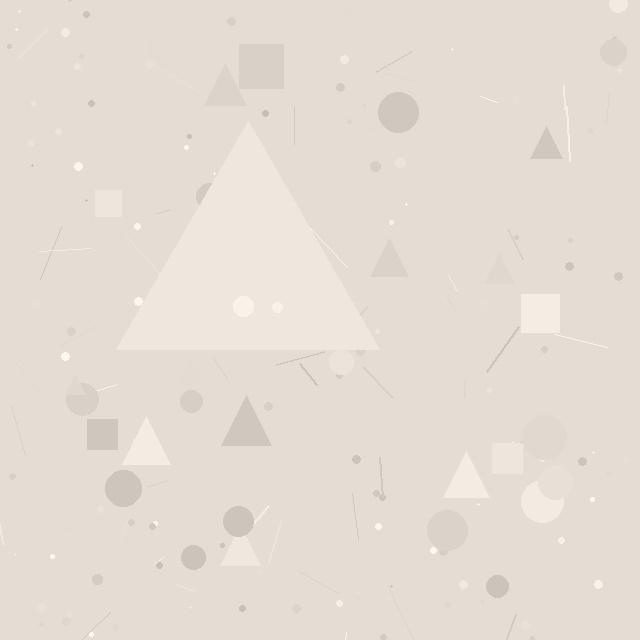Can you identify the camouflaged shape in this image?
The camouflaged shape is a triangle.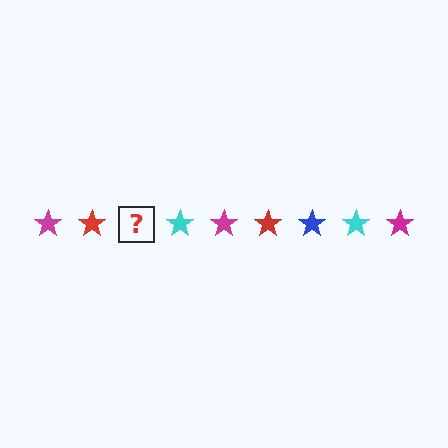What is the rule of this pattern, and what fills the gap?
The rule is that the pattern cycles through magenta, red, blue, cyan stars. The gap should be filled with a blue star.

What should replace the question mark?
The question mark should be replaced with a blue star.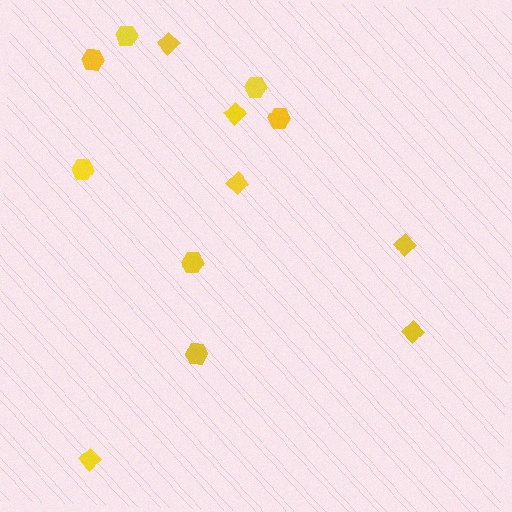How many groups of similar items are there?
There are 2 groups: one group of hexagons (7) and one group of diamonds (6).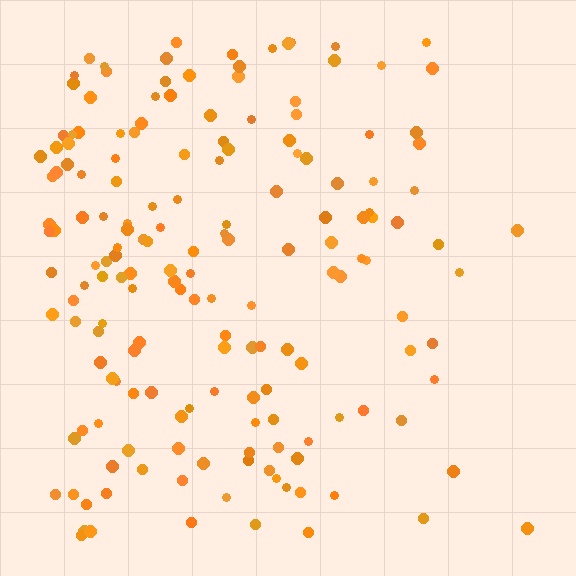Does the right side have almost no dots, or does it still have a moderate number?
Still a moderate number, just noticeably fewer than the left.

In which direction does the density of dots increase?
From right to left, with the left side densest.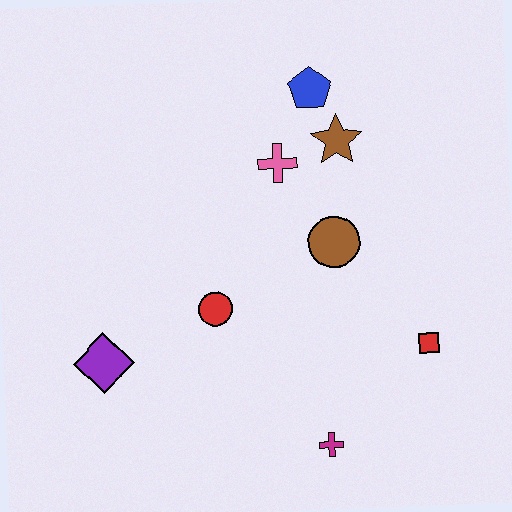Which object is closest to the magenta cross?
The red square is closest to the magenta cross.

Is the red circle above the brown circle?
No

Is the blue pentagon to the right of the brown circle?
No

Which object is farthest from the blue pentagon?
The magenta cross is farthest from the blue pentagon.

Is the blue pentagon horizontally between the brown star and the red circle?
Yes